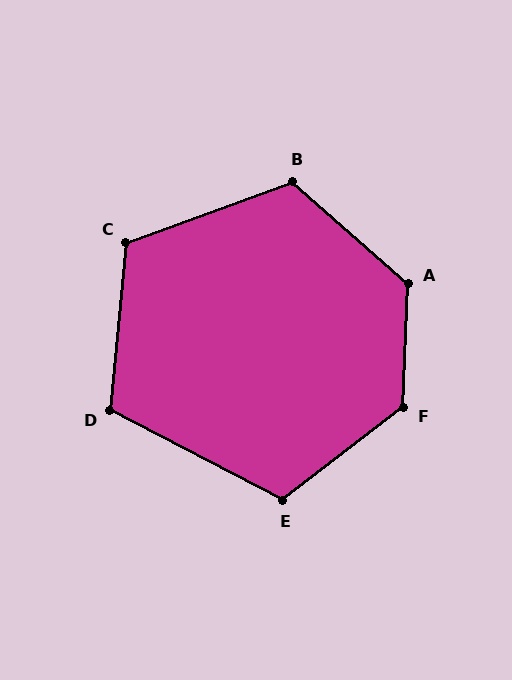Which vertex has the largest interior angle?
F, at approximately 130 degrees.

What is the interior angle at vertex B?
Approximately 118 degrees (obtuse).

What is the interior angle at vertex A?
Approximately 129 degrees (obtuse).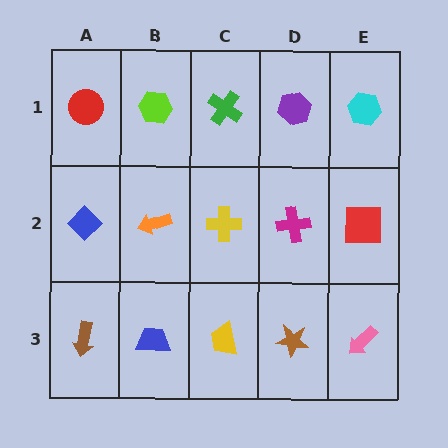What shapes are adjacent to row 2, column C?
A green cross (row 1, column C), a yellow trapezoid (row 3, column C), an orange arrow (row 2, column B), a magenta cross (row 2, column D).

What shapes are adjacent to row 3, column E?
A red square (row 2, column E), a brown star (row 3, column D).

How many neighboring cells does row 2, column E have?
3.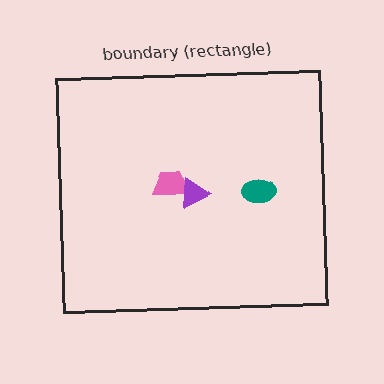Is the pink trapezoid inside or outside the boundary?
Inside.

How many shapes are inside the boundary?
3 inside, 0 outside.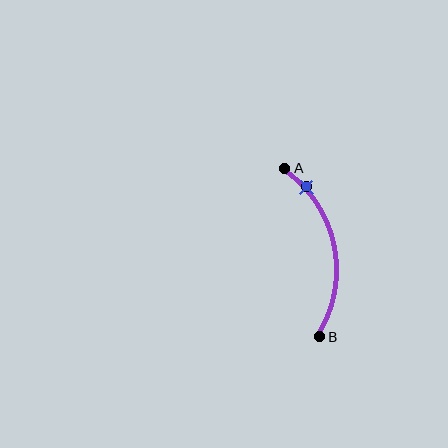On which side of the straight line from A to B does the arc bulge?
The arc bulges to the right of the straight line connecting A and B.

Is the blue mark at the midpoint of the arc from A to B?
No. The blue mark lies on the arc but is closer to endpoint A. The arc midpoint would be at the point on the curve equidistant along the arc from both A and B.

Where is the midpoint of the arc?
The arc midpoint is the point on the curve farthest from the straight line joining A and B. It sits to the right of that line.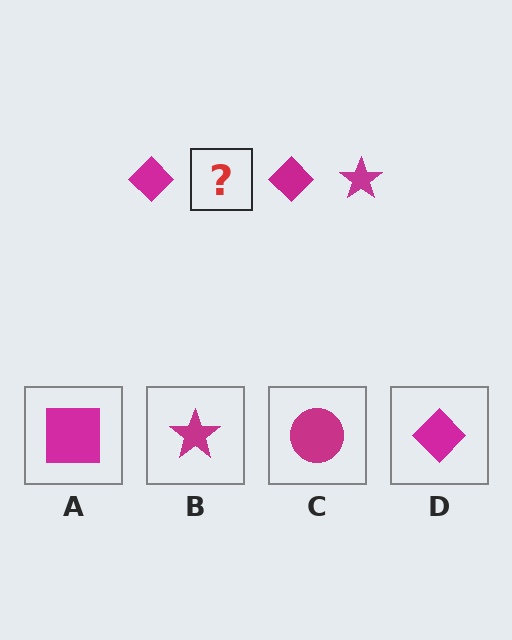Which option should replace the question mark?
Option B.